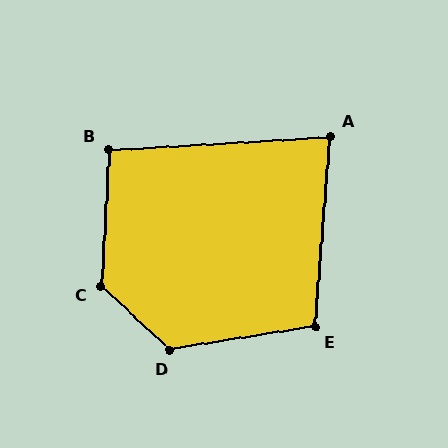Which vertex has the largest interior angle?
C, at approximately 130 degrees.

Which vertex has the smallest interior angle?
A, at approximately 82 degrees.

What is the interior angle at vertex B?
Approximately 96 degrees (obtuse).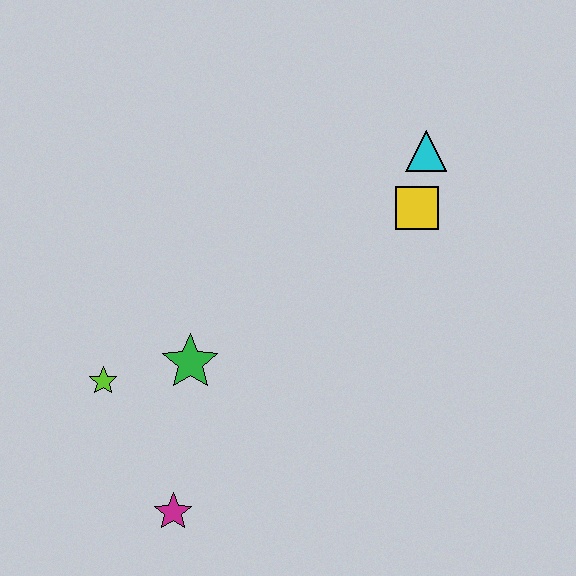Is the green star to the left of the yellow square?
Yes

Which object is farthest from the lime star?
The cyan triangle is farthest from the lime star.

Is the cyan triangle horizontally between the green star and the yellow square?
No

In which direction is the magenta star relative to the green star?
The magenta star is below the green star.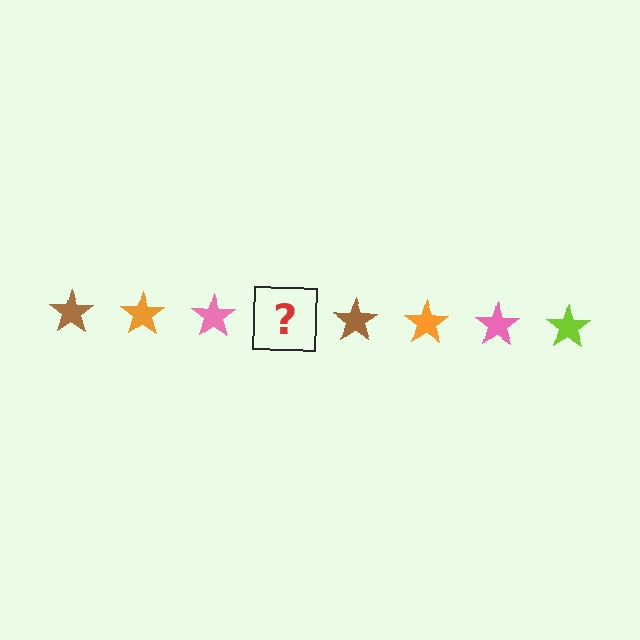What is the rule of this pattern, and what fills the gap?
The rule is that the pattern cycles through brown, orange, pink, lime stars. The gap should be filled with a lime star.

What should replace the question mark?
The question mark should be replaced with a lime star.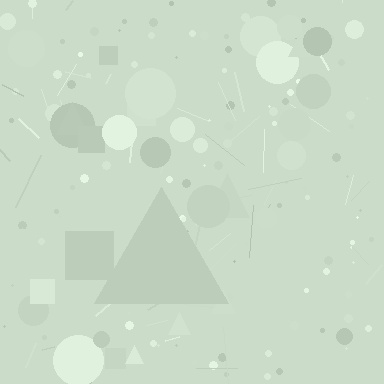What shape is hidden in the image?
A triangle is hidden in the image.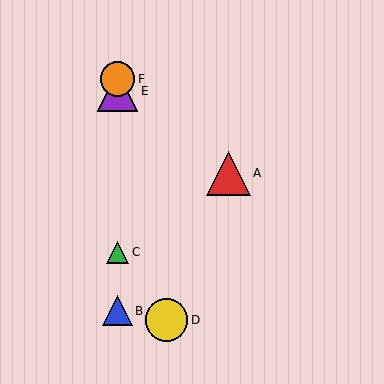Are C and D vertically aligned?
No, C is at x≈117 and D is at x≈166.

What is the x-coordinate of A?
Object A is at x≈228.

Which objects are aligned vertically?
Objects B, C, E, F are aligned vertically.